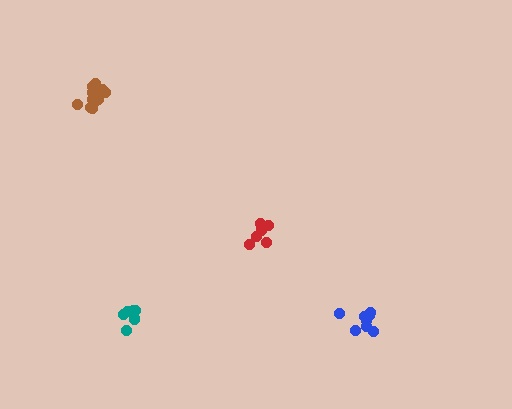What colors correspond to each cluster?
The clusters are colored: brown, red, teal, blue.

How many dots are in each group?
Group 1: 12 dots, Group 2: 8 dots, Group 3: 7 dots, Group 4: 8 dots (35 total).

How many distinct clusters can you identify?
There are 4 distinct clusters.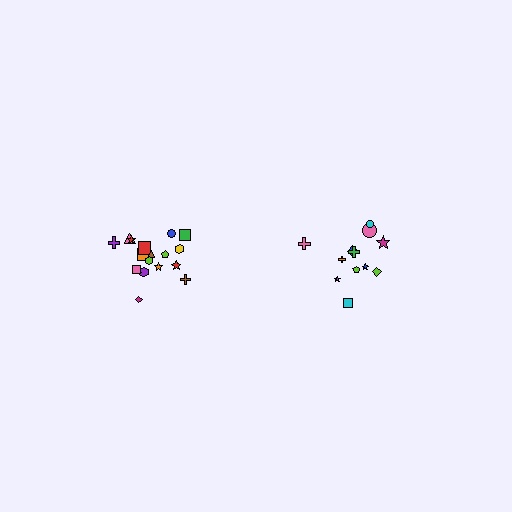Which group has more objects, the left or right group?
The left group.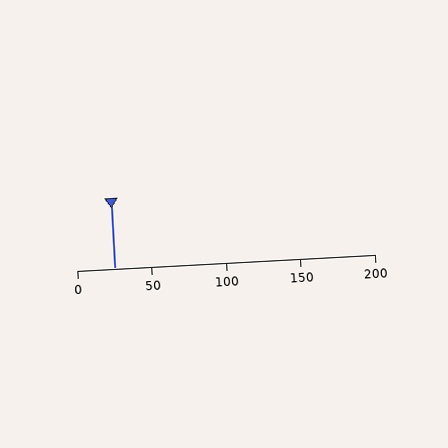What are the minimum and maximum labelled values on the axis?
The axis runs from 0 to 200.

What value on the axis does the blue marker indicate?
The marker indicates approximately 25.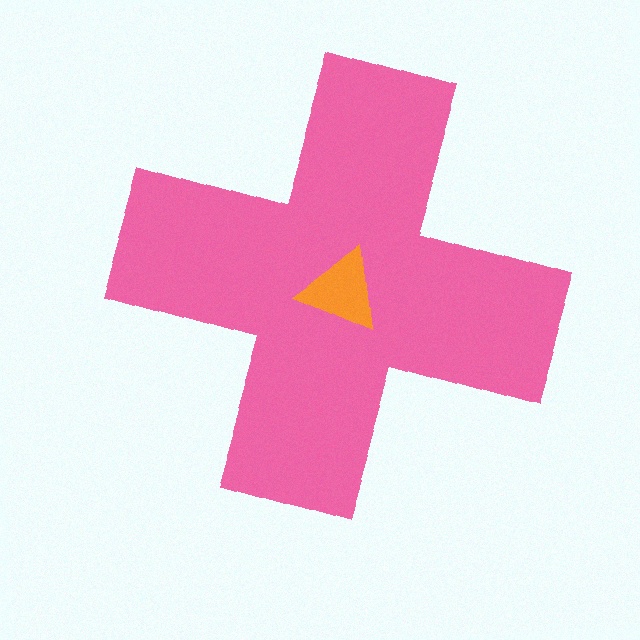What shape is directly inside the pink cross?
The orange triangle.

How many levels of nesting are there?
2.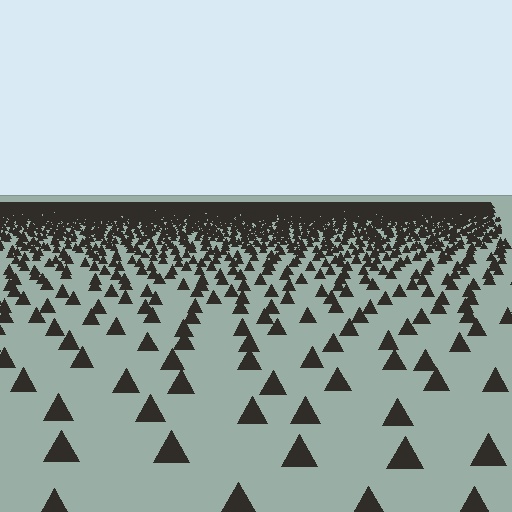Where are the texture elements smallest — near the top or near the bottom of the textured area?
Near the top.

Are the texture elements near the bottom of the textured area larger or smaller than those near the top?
Larger. Near the bottom, elements are closer to the viewer and appear at a bigger on-screen size.